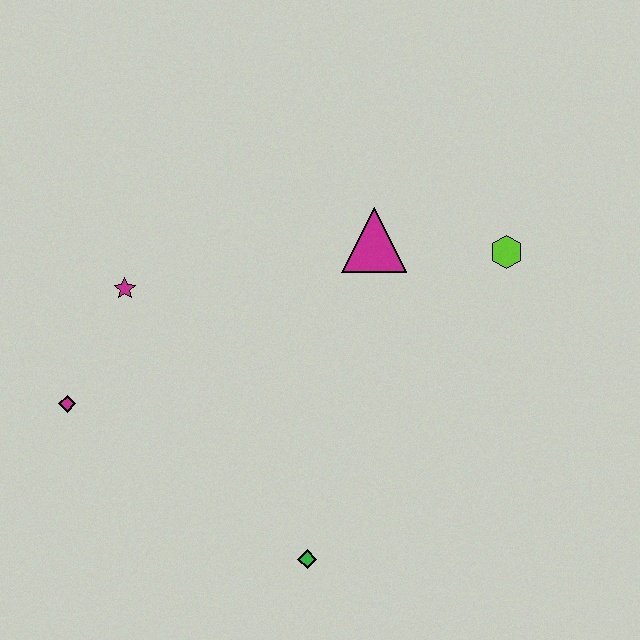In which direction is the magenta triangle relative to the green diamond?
The magenta triangle is above the green diamond.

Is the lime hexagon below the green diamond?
No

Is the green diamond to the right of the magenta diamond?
Yes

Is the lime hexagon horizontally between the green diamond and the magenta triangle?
No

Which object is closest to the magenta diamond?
The magenta star is closest to the magenta diamond.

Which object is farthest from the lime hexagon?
The magenta diamond is farthest from the lime hexagon.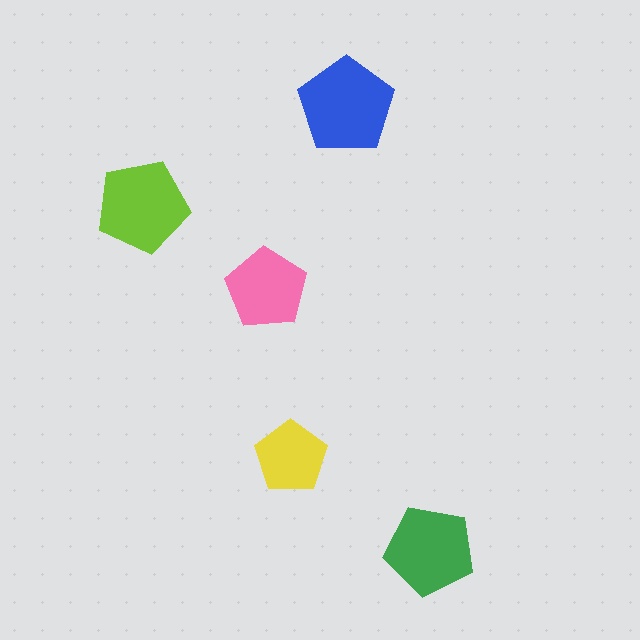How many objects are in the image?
There are 5 objects in the image.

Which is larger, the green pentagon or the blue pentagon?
The blue one.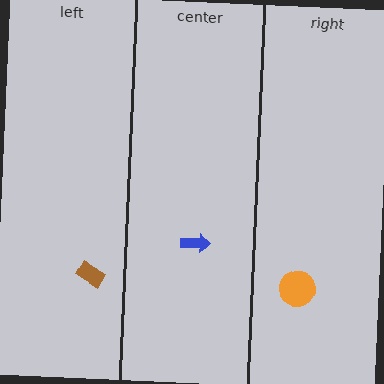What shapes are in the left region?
The brown rectangle.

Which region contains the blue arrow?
The center region.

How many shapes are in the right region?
1.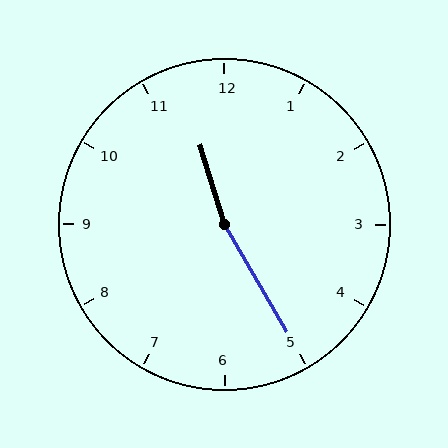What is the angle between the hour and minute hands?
Approximately 168 degrees.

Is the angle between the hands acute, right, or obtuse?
It is obtuse.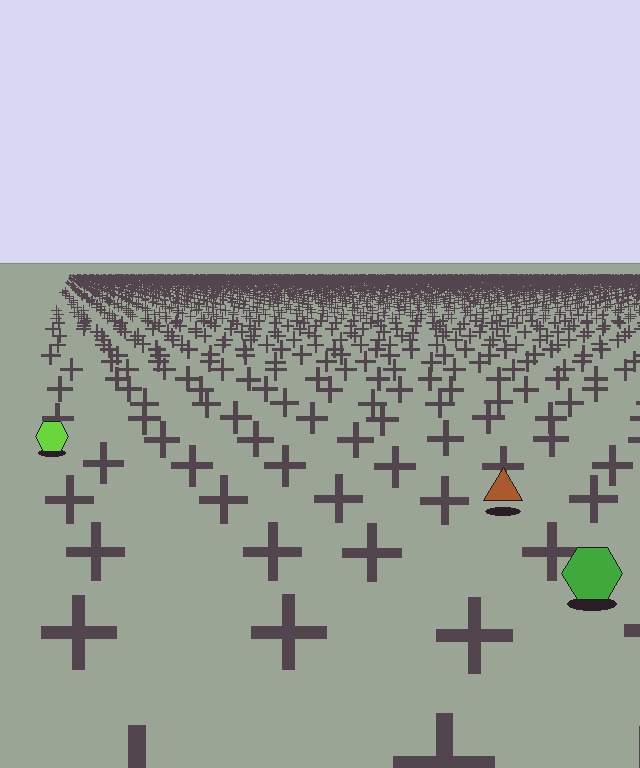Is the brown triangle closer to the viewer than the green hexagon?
No. The green hexagon is closer — you can tell from the texture gradient: the ground texture is coarser near it.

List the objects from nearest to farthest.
From nearest to farthest: the green hexagon, the brown triangle, the lime hexagon.